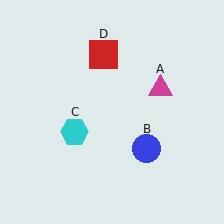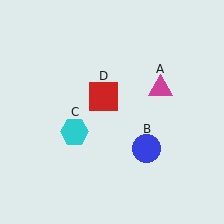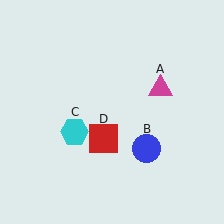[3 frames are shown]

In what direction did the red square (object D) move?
The red square (object D) moved down.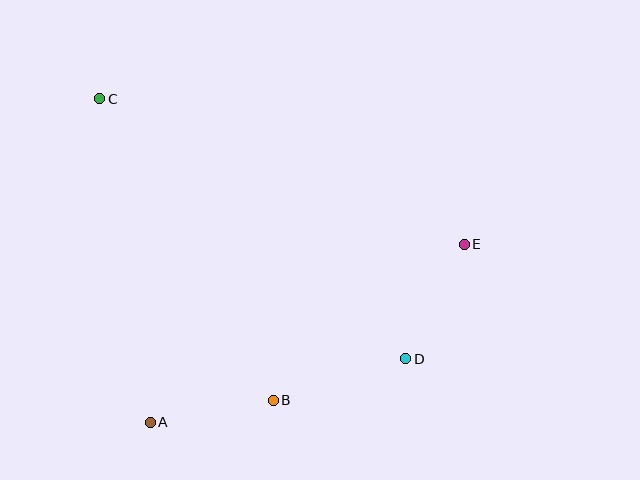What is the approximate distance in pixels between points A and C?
The distance between A and C is approximately 328 pixels.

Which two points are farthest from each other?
Points C and D are farthest from each other.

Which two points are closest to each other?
Points A and B are closest to each other.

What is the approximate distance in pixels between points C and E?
The distance between C and E is approximately 393 pixels.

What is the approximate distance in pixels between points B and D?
The distance between B and D is approximately 139 pixels.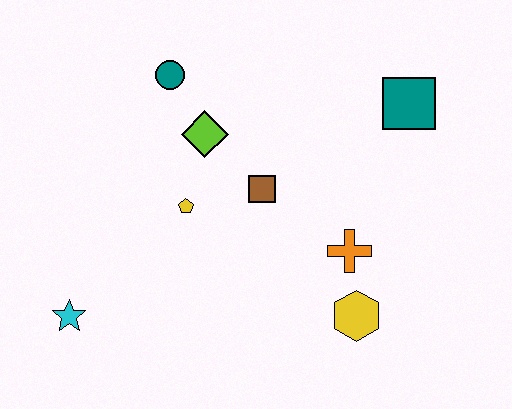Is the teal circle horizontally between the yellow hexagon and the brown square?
No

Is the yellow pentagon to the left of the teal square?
Yes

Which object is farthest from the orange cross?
The cyan star is farthest from the orange cross.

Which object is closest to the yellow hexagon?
The orange cross is closest to the yellow hexagon.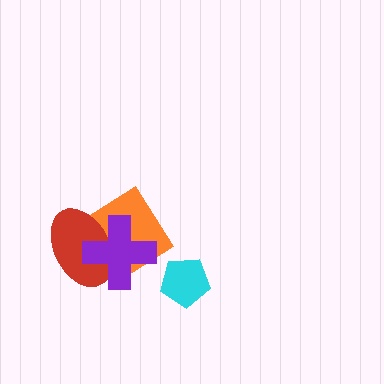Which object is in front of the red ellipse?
The purple cross is in front of the red ellipse.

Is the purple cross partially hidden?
No, no other shape covers it.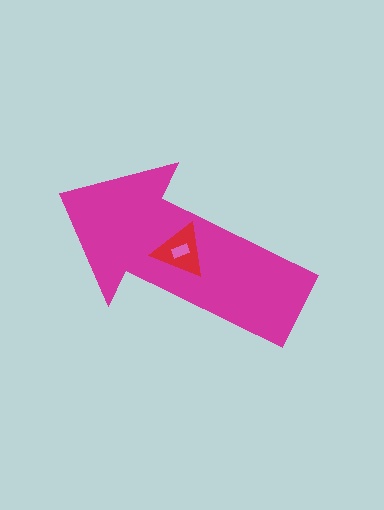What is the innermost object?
The pink rectangle.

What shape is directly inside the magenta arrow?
The red triangle.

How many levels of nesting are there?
3.